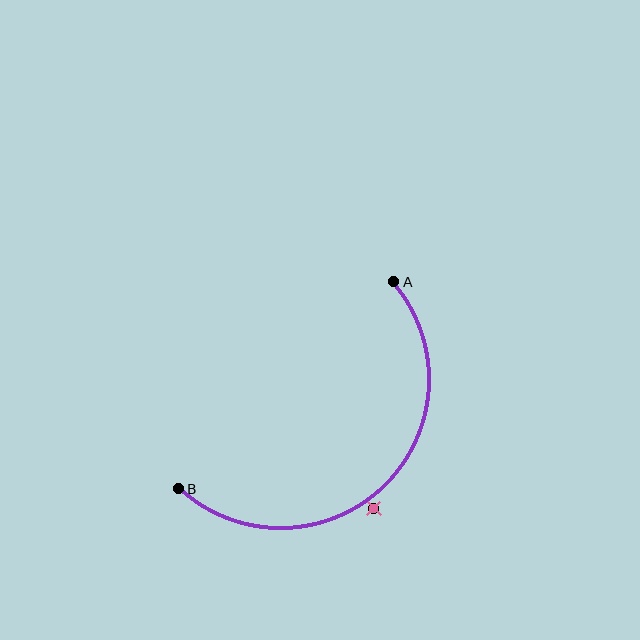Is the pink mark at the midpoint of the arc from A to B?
No — the pink mark does not lie on the arc at all. It sits slightly outside the curve.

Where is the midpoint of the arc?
The arc midpoint is the point on the curve farthest from the straight line joining A and B. It sits below and to the right of that line.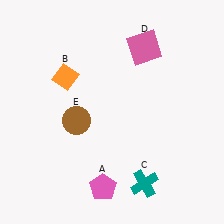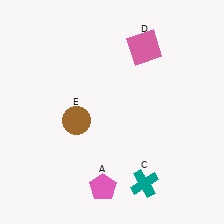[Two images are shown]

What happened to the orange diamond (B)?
The orange diamond (B) was removed in Image 2. It was in the top-left area of Image 1.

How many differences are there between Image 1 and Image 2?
There is 1 difference between the two images.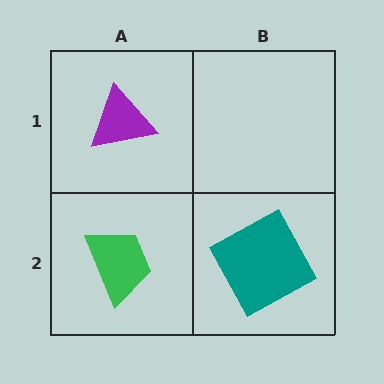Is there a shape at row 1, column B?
No, that cell is empty.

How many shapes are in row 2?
2 shapes.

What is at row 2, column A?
A green trapezoid.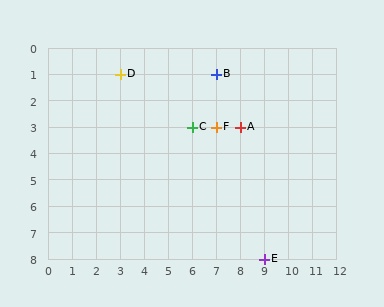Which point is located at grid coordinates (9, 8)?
Point E is at (9, 8).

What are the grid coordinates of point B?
Point B is at grid coordinates (7, 1).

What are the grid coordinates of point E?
Point E is at grid coordinates (9, 8).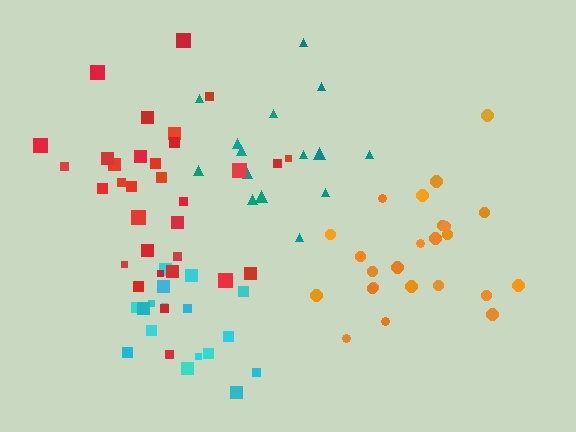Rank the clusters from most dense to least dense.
cyan, orange, teal, red.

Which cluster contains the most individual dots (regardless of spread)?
Red (32).